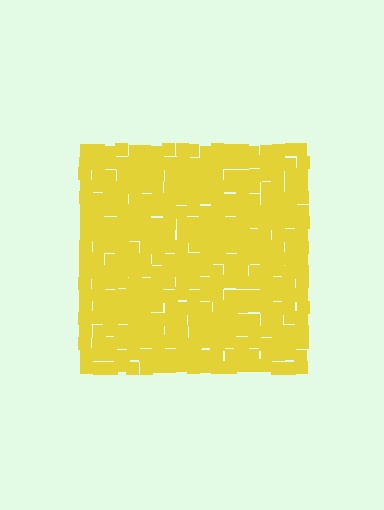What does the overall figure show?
The overall figure shows a square.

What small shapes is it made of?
It is made of small squares.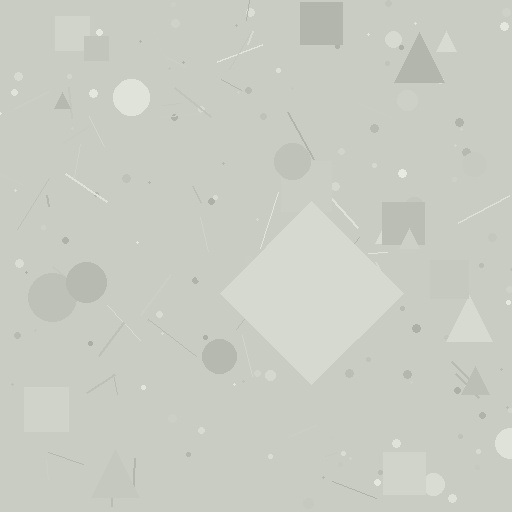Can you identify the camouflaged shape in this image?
The camouflaged shape is a diamond.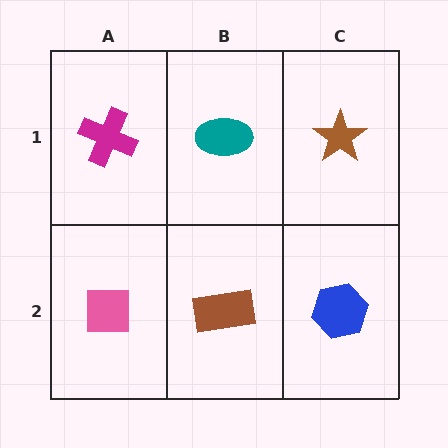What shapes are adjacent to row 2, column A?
A magenta cross (row 1, column A), a brown rectangle (row 2, column B).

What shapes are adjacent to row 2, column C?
A brown star (row 1, column C), a brown rectangle (row 2, column B).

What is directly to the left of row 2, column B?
A pink square.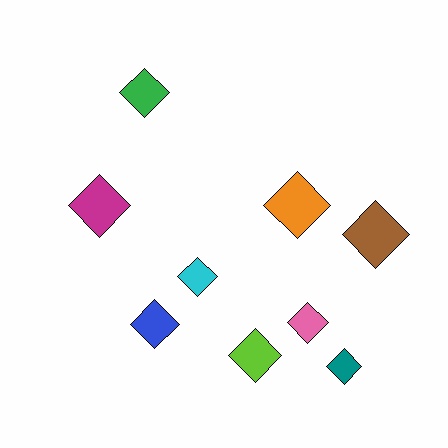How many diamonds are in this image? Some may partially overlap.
There are 9 diamonds.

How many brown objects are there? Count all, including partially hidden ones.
There is 1 brown object.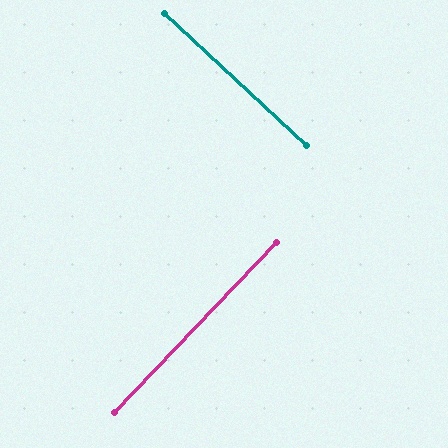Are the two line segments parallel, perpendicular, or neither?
Perpendicular — they meet at approximately 89°.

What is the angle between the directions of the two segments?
Approximately 89 degrees.